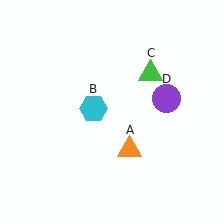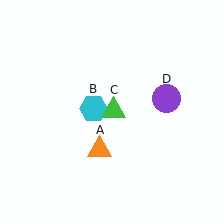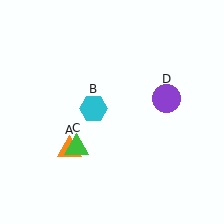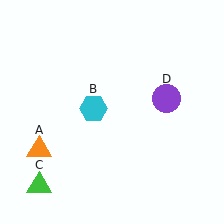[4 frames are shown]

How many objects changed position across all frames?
2 objects changed position: orange triangle (object A), green triangle (object C).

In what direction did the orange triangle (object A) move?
The orange triangle (object A) moved left.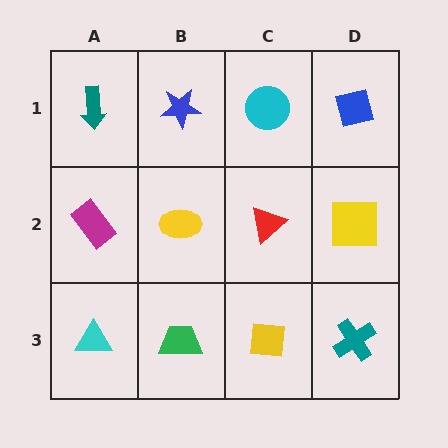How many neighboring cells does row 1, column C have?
3.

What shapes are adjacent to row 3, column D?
A yellow square (row 2, column D), a yellow square (row 3, column C).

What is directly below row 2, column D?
A teal cross.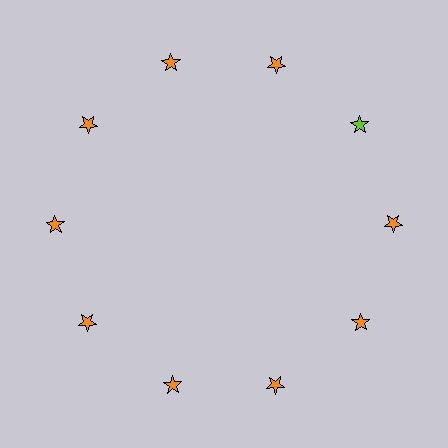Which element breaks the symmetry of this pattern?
The lime star at roughly the 2 o'clock position breaks the symmetry. All other shapes are orange stars.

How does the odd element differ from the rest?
It has a different color: lime instead of orange.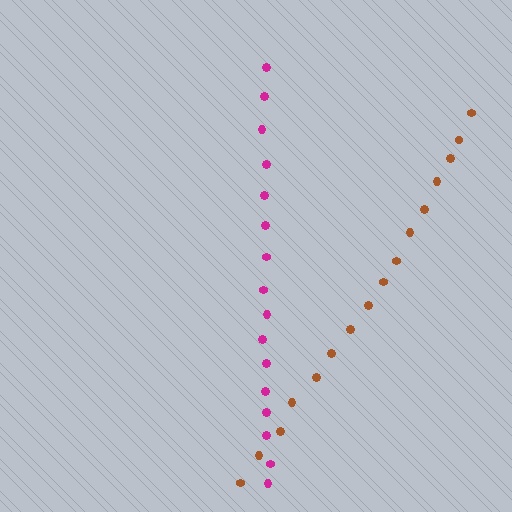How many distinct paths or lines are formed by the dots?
There are 2 distinct paths.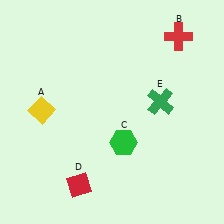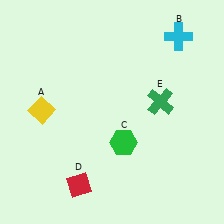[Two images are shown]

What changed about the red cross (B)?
In Image 1, B is red. In Image 2, it changed to cyan.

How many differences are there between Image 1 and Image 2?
There is 1 difference between the two images.